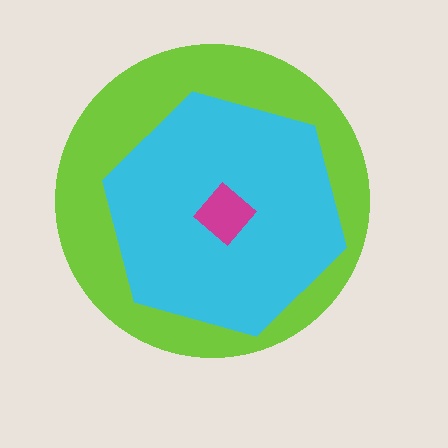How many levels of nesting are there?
3.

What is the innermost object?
The magenta diamond.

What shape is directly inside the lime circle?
The cyan hexagon.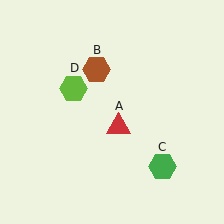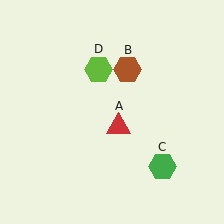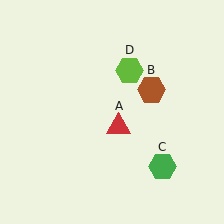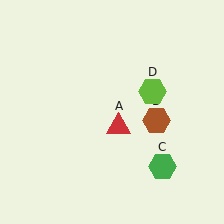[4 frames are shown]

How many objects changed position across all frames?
2 objects changed position: brown hexagon (object B), lime hexagon (object D).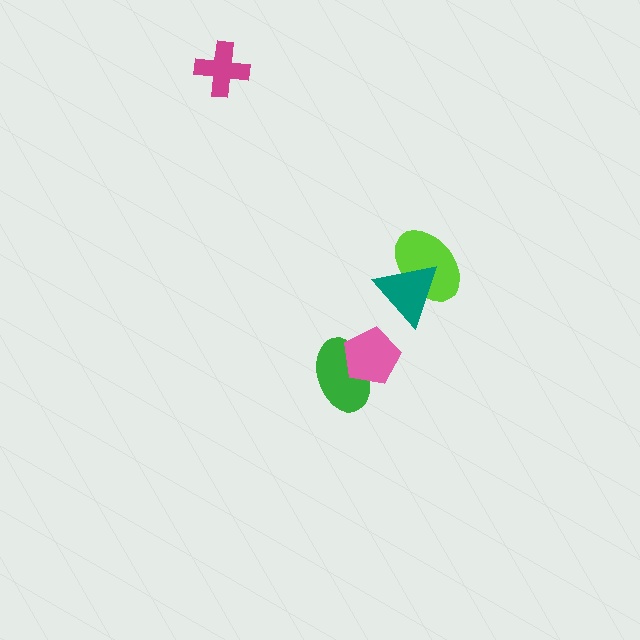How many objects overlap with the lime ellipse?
1 object overlaps with the lime ellipse.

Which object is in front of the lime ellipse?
The teal triangle is in front of the lime ellipse.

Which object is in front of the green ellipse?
The pink pentagon is in front of the green ellipse.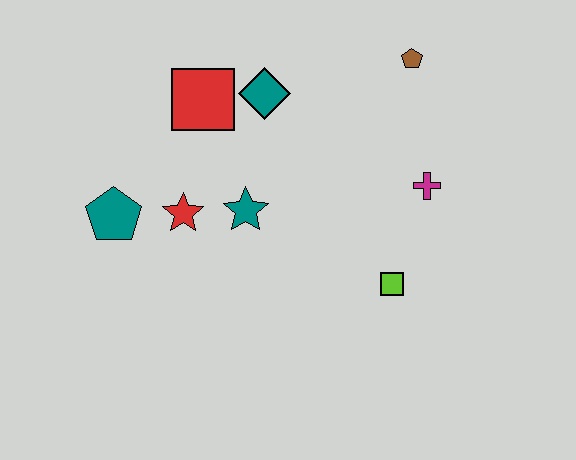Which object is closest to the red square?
The teal diamond is closest to the red square.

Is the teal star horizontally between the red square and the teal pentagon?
No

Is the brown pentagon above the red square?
Yes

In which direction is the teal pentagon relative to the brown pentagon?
The teal pentagon is to the left of the brown pentagon.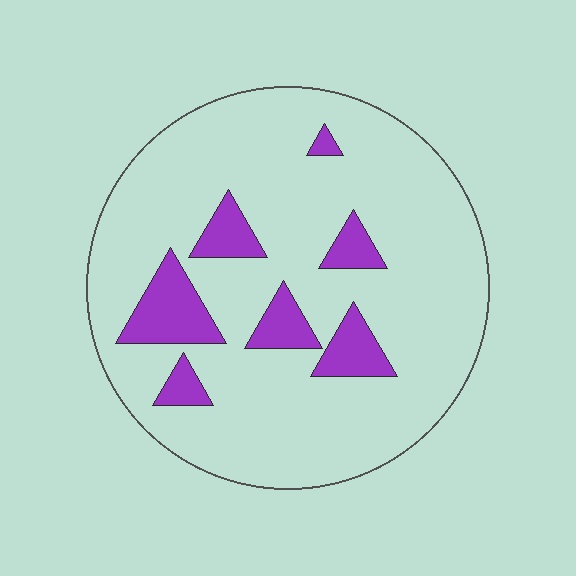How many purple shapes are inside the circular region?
7.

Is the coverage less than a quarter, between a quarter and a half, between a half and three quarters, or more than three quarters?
Less than a quarter.